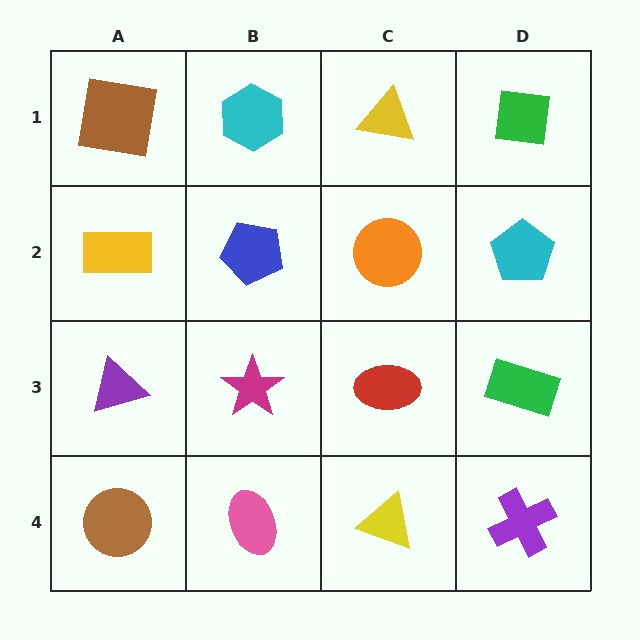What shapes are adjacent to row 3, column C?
An orange circle (row 2, column C), a yellow triangle (row 4, column C), a magenta star (row 3, column B), a green rectangle (row 3, column D).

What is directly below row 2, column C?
A red ellipse.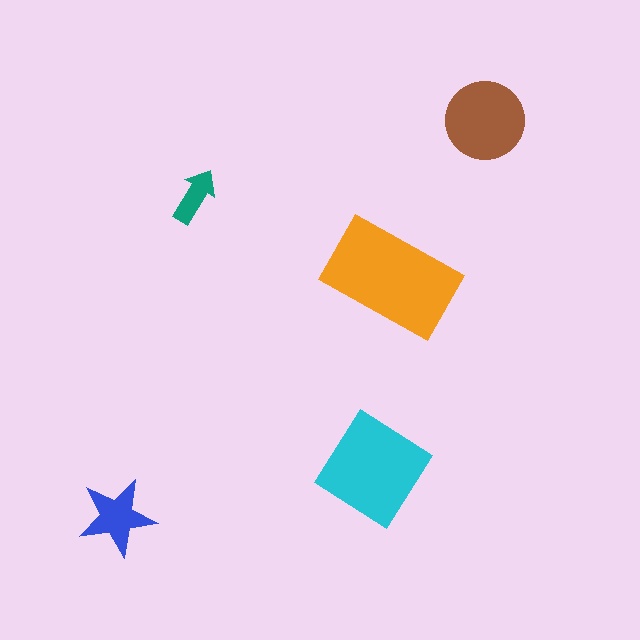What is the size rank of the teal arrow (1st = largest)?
5th.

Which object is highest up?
The brown circle is topmost.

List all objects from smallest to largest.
The teal arrow, the blue star, the brown circle, the cyan diamond, the orange rectangle.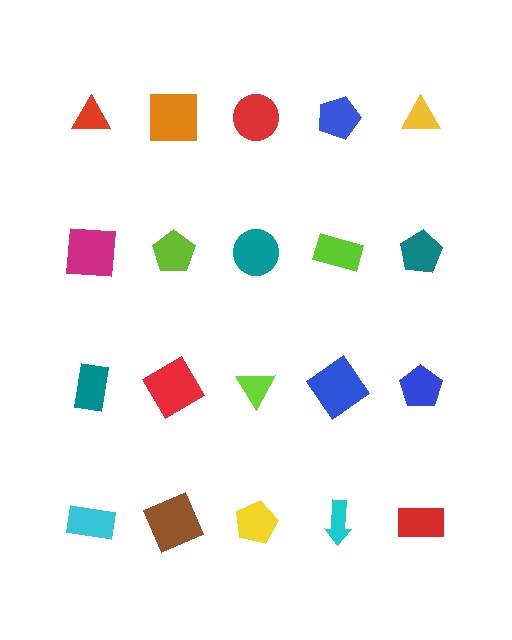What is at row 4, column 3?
A yellow pentagon.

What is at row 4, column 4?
A cyan arrow.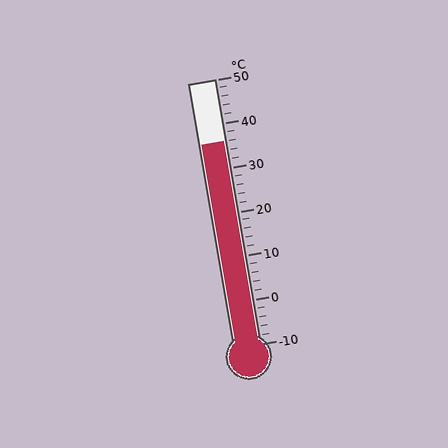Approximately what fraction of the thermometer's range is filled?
The thermometer is filled to approximately 75% of its range.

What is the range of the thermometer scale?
The thermometer scale ranges from -10°C to 50°C.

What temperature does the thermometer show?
The thermometer shows approximately 36°C.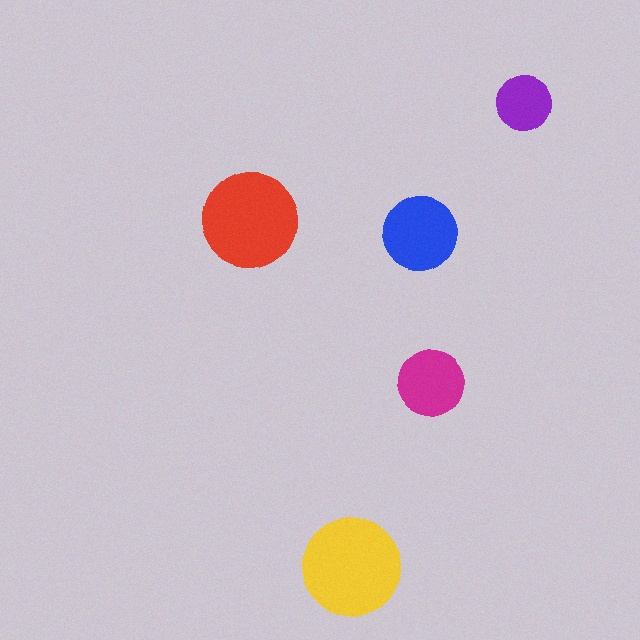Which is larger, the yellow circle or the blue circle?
The yellow one.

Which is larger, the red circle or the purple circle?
The red one.